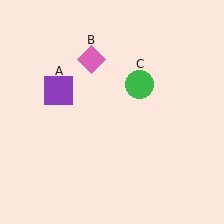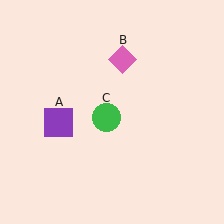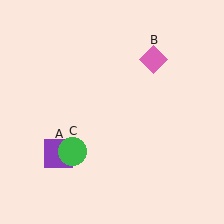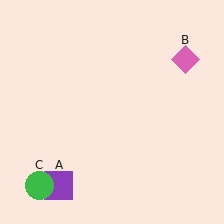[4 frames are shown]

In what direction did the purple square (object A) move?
The purple square (object A) moved down.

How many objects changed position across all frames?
3 objects changed position: purple square (object A), pink diamond (object B), green circle (object C).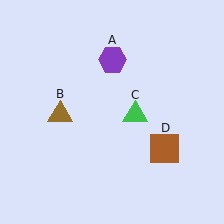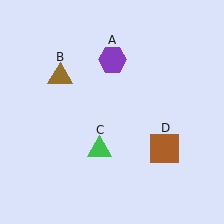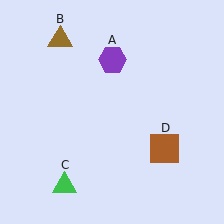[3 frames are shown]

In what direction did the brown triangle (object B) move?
The brown triangle (object B) moved up.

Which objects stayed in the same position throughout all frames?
Purple hexagon (object A) and brown square (object D) remained stationary.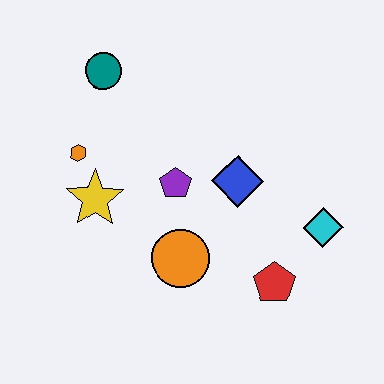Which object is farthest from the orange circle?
The teal circle is farthest from the orange circle.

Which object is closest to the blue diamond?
The purple pentagon is closest to the blue diamond.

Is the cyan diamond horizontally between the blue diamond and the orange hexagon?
No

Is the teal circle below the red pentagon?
No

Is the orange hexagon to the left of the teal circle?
Yes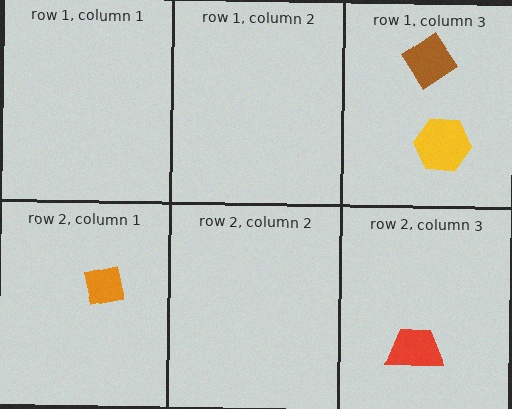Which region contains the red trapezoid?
The row 2, column 3 region.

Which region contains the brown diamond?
The row 1, column 3 region.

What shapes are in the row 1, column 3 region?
The brown diamond, the yellow hexagon.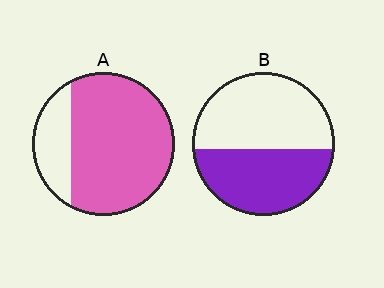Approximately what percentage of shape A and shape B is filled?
A is approximately 80% and B is approximately 45%.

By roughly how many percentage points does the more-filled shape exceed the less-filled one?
By roughly 30 percentage points (A over B).